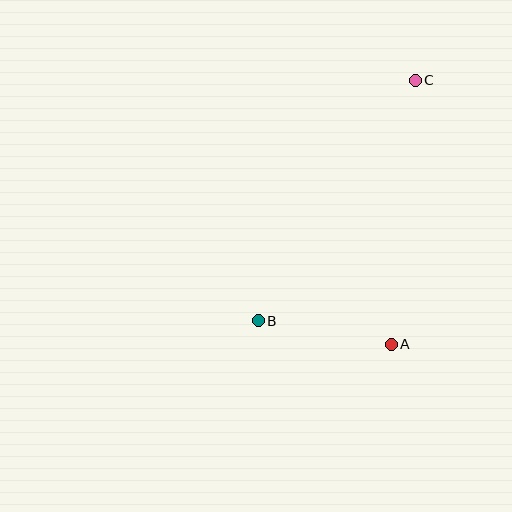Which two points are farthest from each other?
Points B and C are farthest from each other.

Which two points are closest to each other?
Points A and B are closest to each other.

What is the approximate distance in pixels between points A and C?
The distance between A and C is approximately 265 pixels.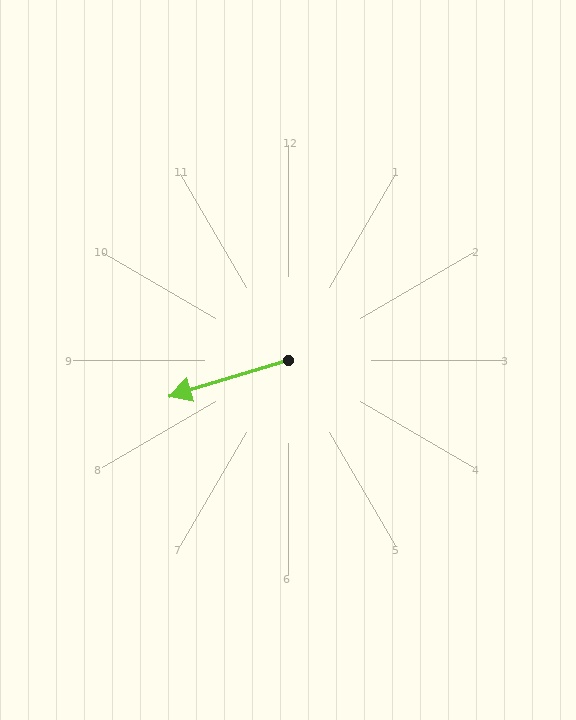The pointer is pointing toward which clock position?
Roughly 8 o'clock.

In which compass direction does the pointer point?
West.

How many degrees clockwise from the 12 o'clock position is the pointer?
Approximately 253 degrees.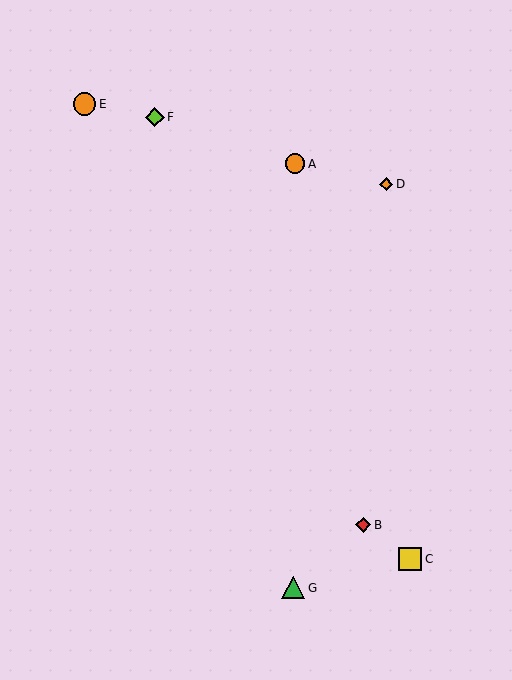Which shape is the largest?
The yellow square (labeled C) is the largest.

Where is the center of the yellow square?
The center of the yellow square is at (410, 559).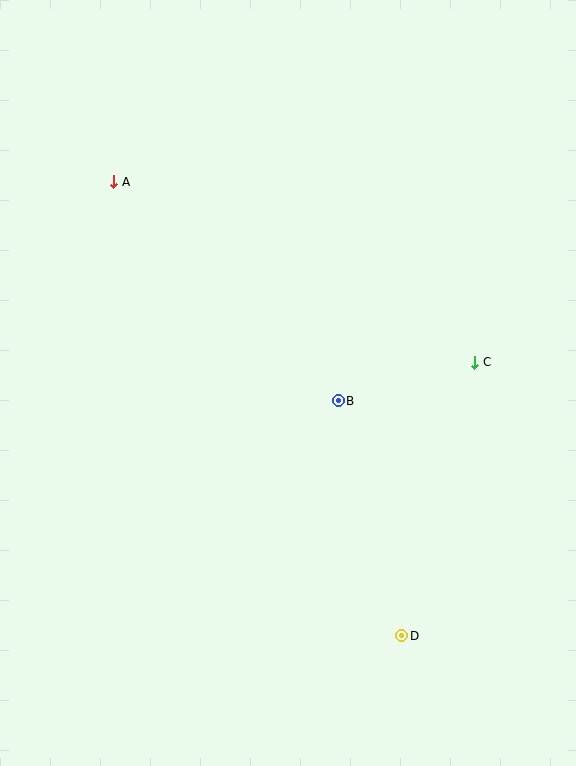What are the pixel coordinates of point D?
Point D is at (402, 636).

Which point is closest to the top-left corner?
Point A is closest to the top-left corner.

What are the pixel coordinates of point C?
Point C is at (475, 362).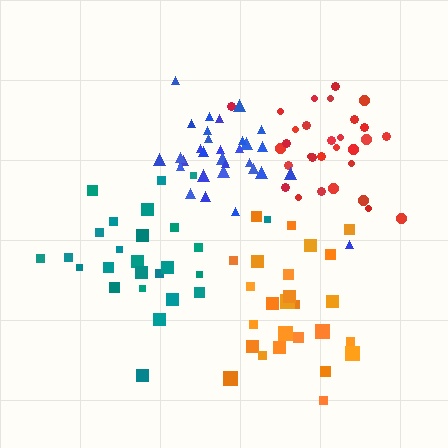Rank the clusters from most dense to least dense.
blue, red, teal, orange.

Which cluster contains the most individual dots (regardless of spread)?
Blue (31).